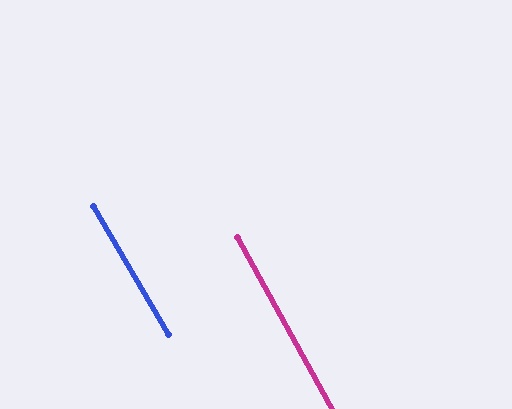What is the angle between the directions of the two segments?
Approximately 1 degree.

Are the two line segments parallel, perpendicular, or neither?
Parallel — their directions differ by only 1.4°.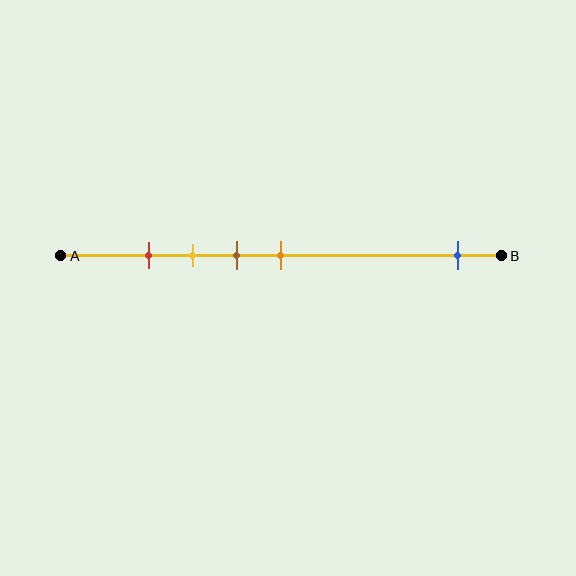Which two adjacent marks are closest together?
The red and yellow marks are the closest adjacent pair.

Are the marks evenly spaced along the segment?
No, the marks are not evenly spaced.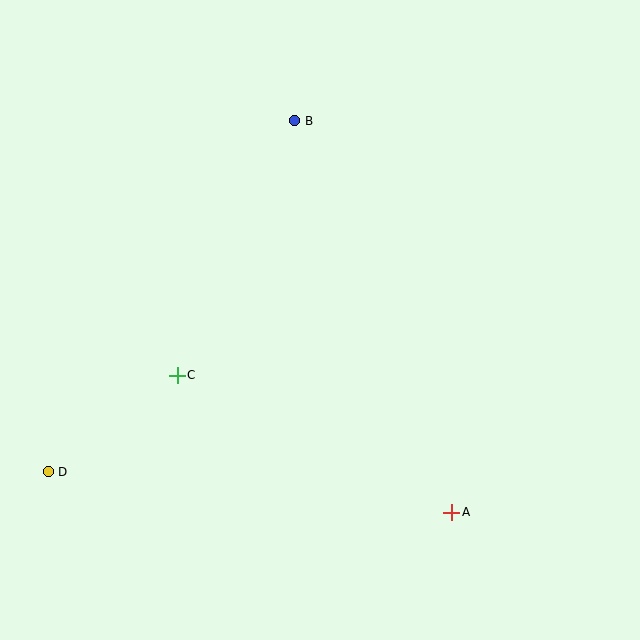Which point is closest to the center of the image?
Point C at (177, 375) is closest to the center.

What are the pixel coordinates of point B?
Point B is at (295, 121).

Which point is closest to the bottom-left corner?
Point D is closest to the bottom-left corner.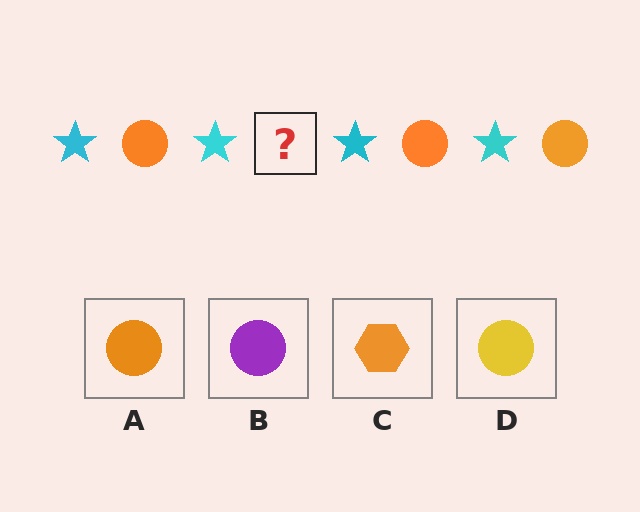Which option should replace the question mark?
Option A.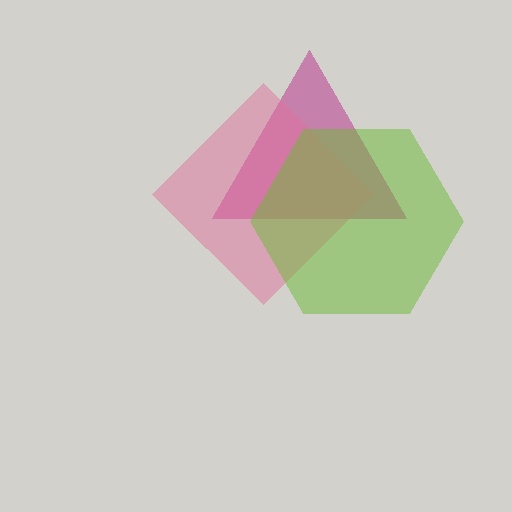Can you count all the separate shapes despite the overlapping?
Yes, there are 3 separate shapes.